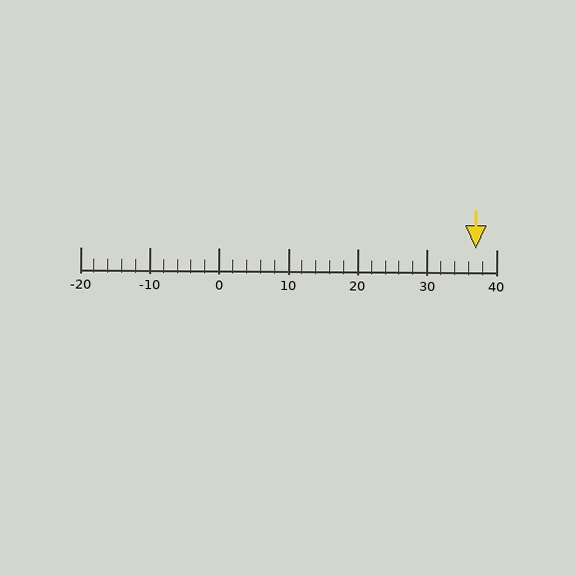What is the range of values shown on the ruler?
The ruler shows values from -20 to 40.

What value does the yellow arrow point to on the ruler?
The yellow arrow points to approximately 37.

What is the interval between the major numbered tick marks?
The major tick marks are spaced 10 units apart.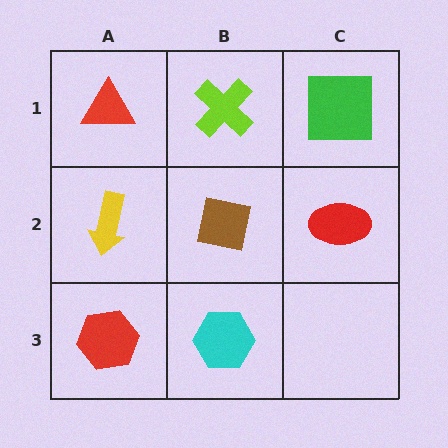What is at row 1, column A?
A red triangle.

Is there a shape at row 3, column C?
No, that cell is empty.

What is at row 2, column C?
A red ellipse.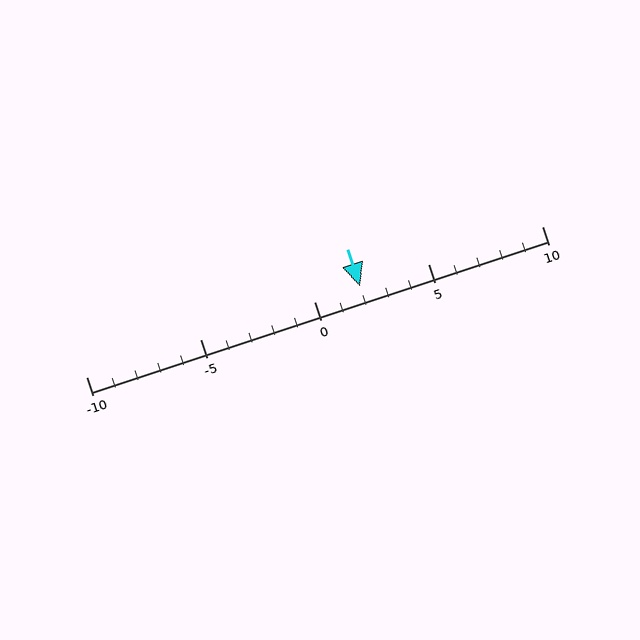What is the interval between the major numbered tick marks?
The major tick marks are spaced 5 units apart.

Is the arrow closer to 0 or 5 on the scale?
The arrow is closer to 0.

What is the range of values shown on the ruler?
The ruler shows values from -10 to 10.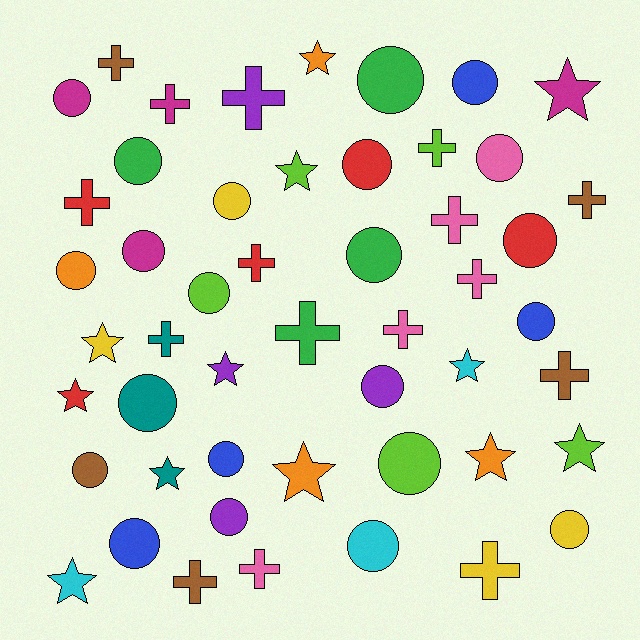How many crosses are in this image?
There are 16 crosses.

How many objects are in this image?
There are 50 objects.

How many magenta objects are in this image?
There are 4 magenta objects.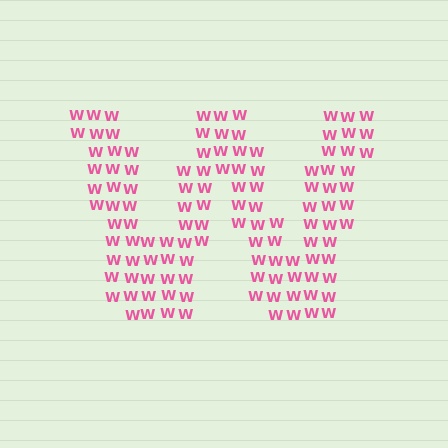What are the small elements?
The small elements are letter W's.